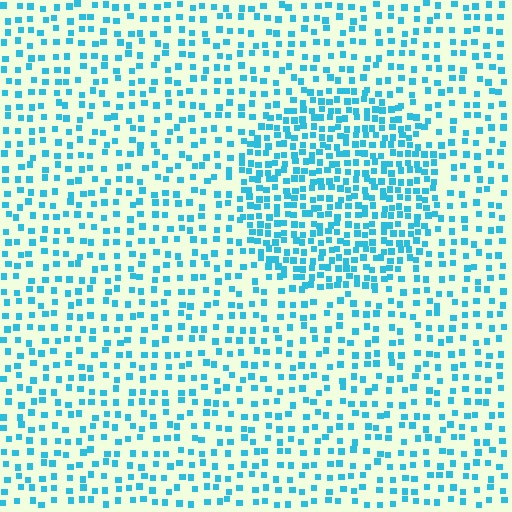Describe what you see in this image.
The image contains small cyan elements arranged at two different densities. A circle-shaped region is visible where the elements are more densely packed than the surrounding area.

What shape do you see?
I see a circle.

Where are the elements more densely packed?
The elements are more densely packed inside the circle boundary.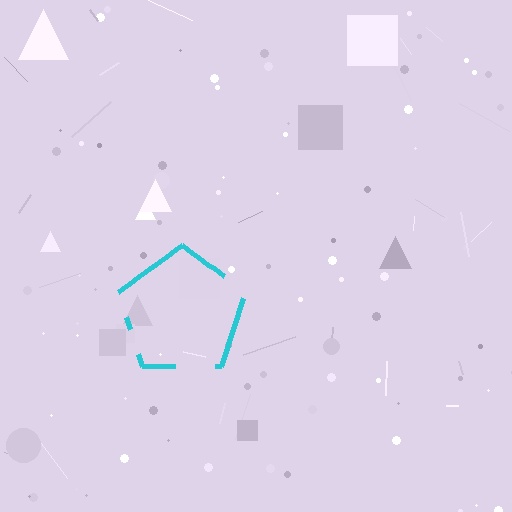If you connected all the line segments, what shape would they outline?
They would outline a pentagon.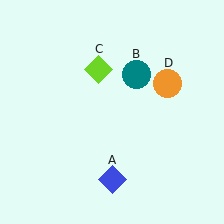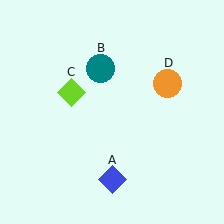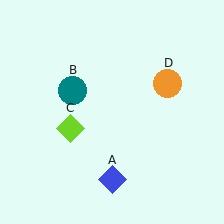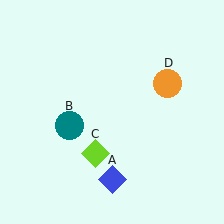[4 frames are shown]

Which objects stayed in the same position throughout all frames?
Blue diamond (object A) and orange circle (object D) remained stationary.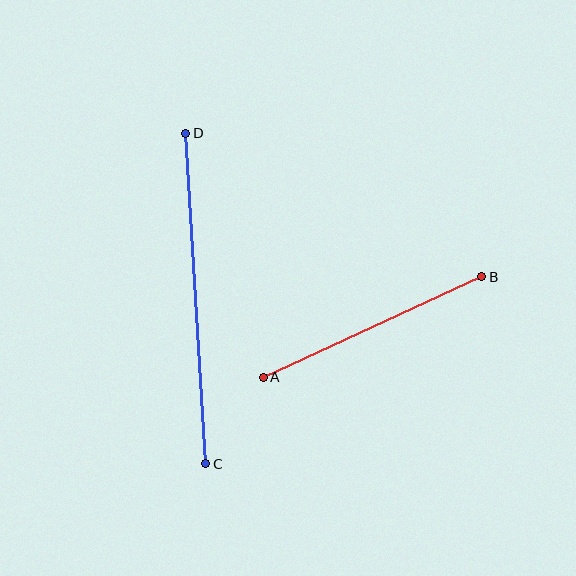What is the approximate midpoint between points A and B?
The midpoint is at approximately (373, 327) pixels.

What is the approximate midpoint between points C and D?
The midpoint is at approximately (196, 298) pixels.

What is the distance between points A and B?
The distance is approximately 240 pixels.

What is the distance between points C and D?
The distance is approximately 331 pixels.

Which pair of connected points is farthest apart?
Points C and D are farthest apart.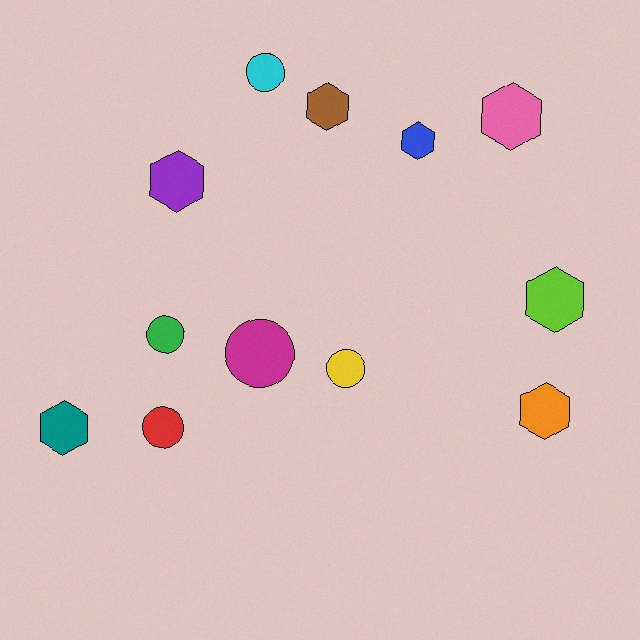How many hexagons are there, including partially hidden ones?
There are 7 hexagons.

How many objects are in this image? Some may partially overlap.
There are 12 objects.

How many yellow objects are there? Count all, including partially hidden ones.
There is 1 yellow object.